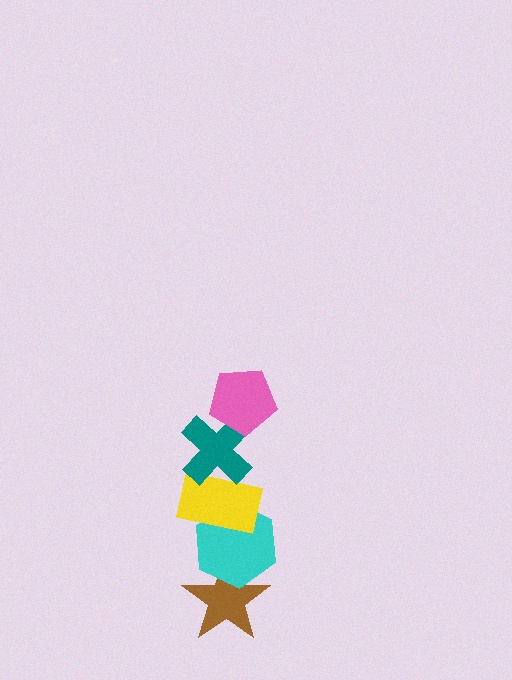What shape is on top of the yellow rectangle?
The teal cross is on top of the yellow rectangle.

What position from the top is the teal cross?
The teal cross is 2nd from the top.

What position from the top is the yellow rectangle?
The yellow rectangle is 3rd from the top.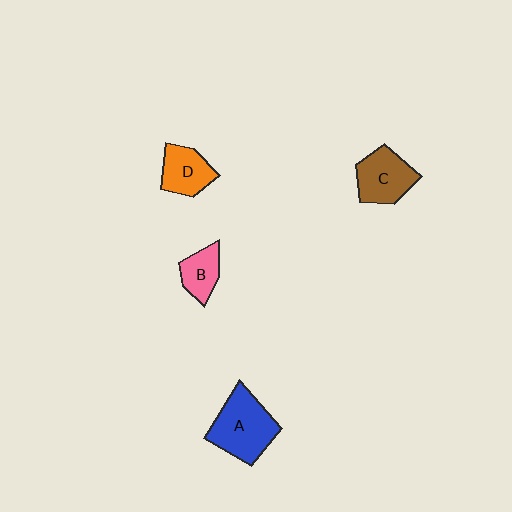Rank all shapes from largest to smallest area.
From largest to smallest: A (blue), C (brown), D (orange), B (pink).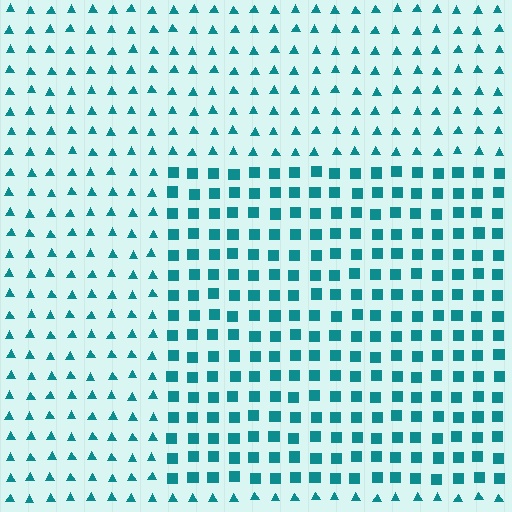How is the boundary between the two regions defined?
The boundary is defined by a change in element shape: squares inside vs. triangles outside. All elements share the same color and spacing.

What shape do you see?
I see a rectangle.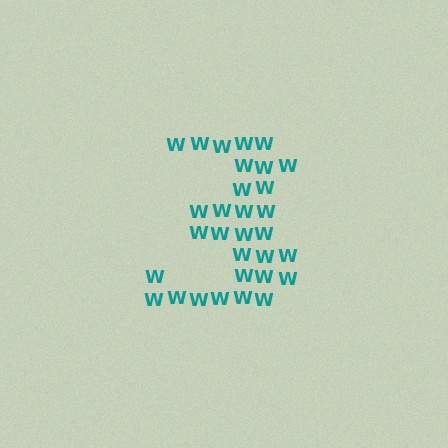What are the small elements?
The small elements are letter W's.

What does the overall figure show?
The overall figure shows the digit 3.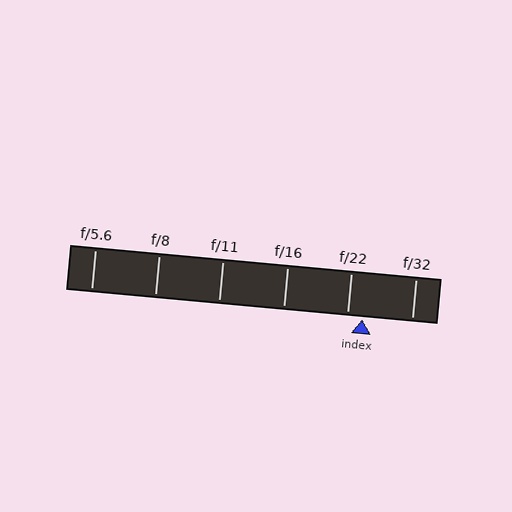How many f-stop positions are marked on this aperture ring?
There are 6 f-stop positions marked.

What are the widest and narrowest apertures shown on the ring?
The widest aperture shown is f/5.6 and the narrowest is f/32.